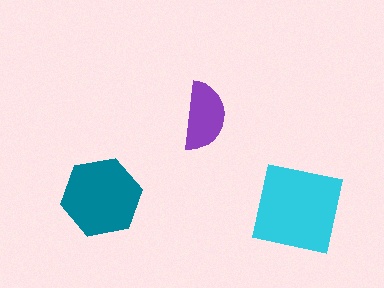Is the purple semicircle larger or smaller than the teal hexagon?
Smaller.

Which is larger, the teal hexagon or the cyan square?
The cyan square.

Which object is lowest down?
The cyan square is bottommost.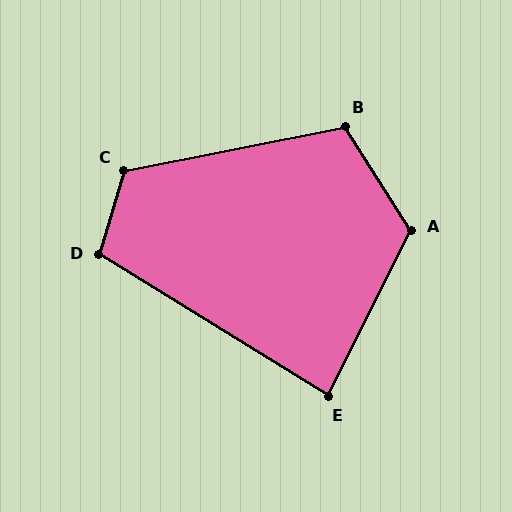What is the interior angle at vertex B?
Approximately 111 degrees (obtuse).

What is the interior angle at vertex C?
Approximately 118 degrees (obtuse).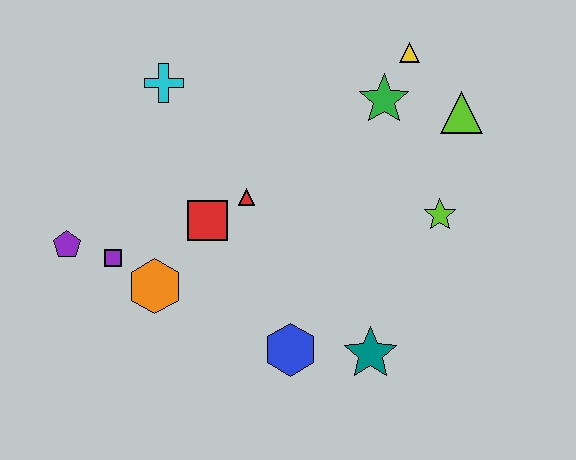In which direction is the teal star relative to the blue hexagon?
The teal star is to the right of the blue hexagon.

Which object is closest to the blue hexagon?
The teal star is closest to the blue hexagon.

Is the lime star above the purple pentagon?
Yes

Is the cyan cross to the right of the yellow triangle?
No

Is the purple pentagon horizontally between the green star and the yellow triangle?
No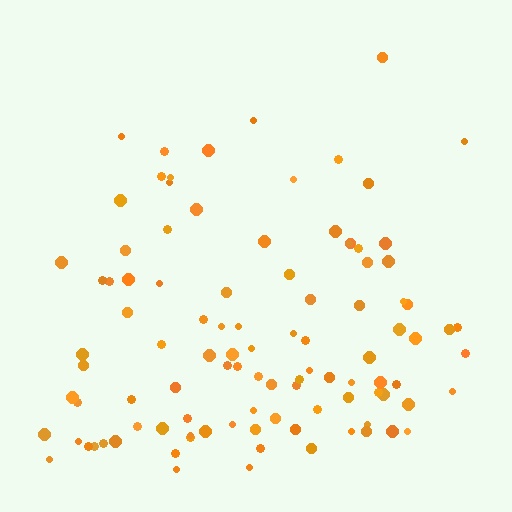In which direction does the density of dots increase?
From top to bottom, with the bottom side densest.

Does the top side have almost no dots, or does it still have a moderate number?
Still a moderate number, just noticeably fewer than the bottom.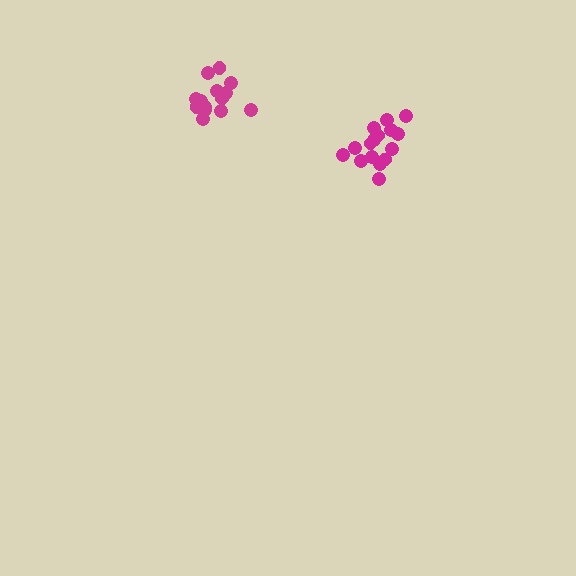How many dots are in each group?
Group 1: 16 dots, Group 2: 15 dots (31 total).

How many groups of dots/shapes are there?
There are 2 groups.